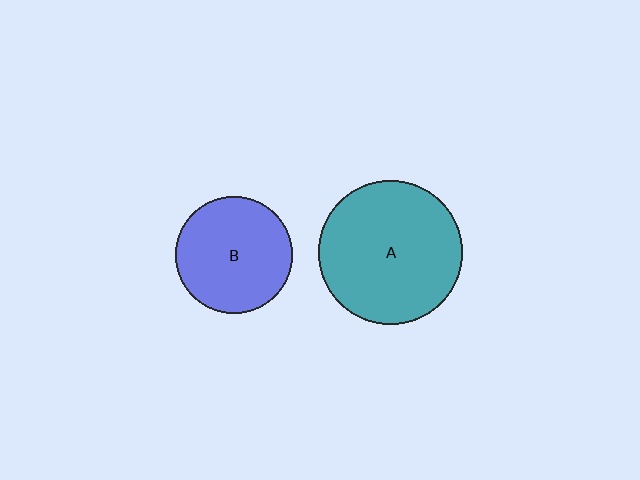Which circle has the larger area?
Circle A (teal).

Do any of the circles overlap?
No, none of the circles overlap.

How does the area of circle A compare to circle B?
Approximately 1.5 times.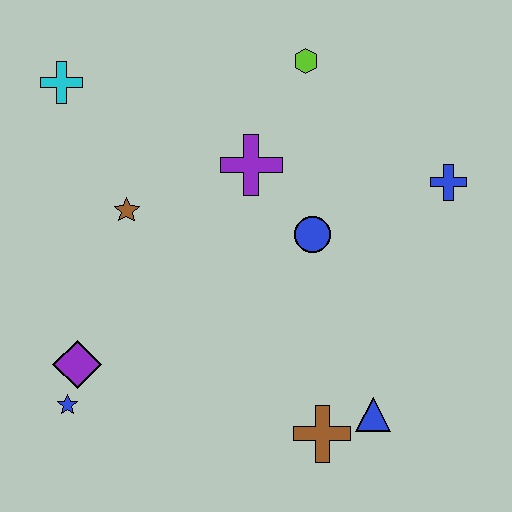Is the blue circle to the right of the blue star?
Yes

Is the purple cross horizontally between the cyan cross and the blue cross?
Yes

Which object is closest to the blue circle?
The purple cross is closest to the blue circle.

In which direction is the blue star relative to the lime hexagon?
The blue star is below the lime hexagon.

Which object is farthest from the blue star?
The blue cross is farthest from the blue star.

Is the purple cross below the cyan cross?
Yes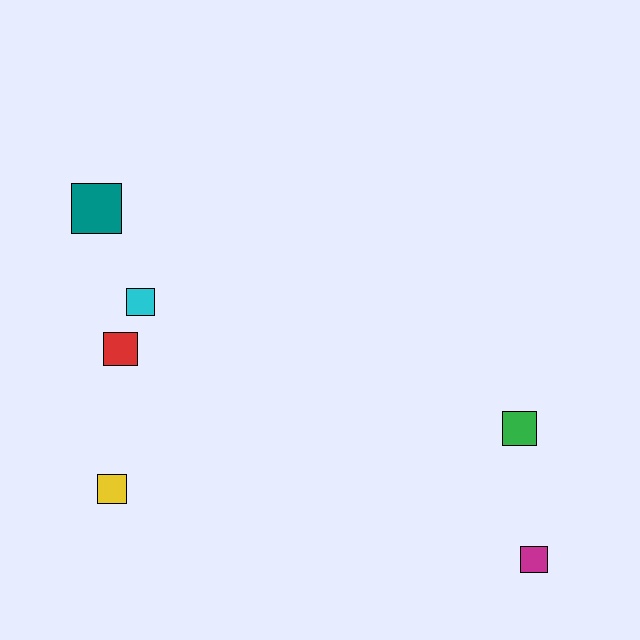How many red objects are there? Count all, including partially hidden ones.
There is 1 red object.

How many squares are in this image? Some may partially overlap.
There are 6 squares.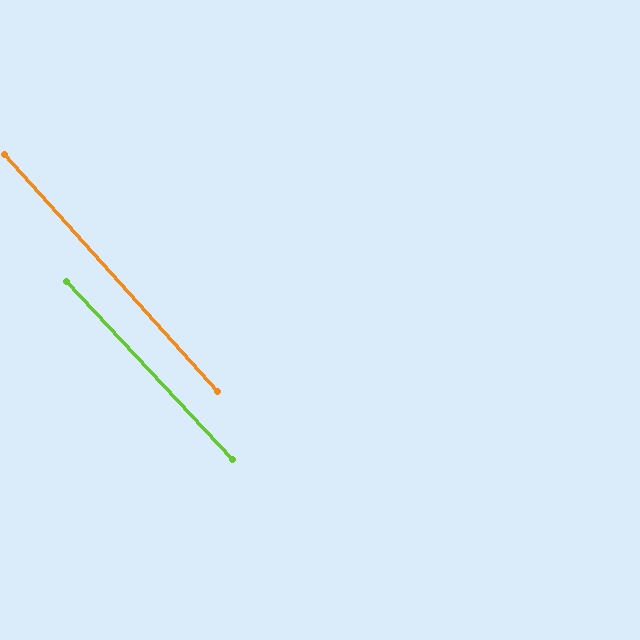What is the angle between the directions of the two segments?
Approximately 1 degree.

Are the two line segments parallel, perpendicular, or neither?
Parallel — their directions differ by only 1.1°.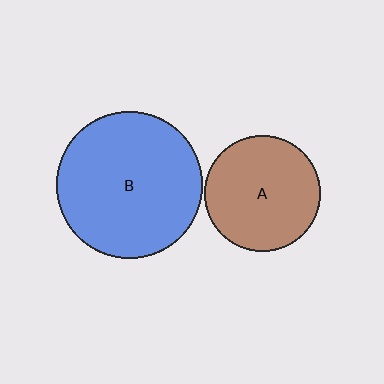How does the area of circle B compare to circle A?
Approximately 1.6 times.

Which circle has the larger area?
Circle B (blue).